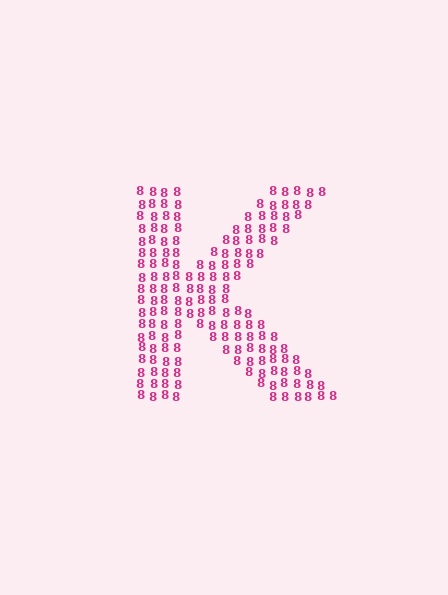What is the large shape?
The large shape is the letter K.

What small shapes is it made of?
It is made of small digit 8's.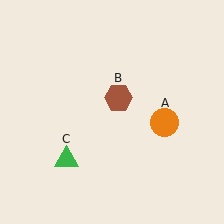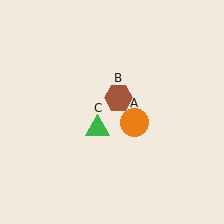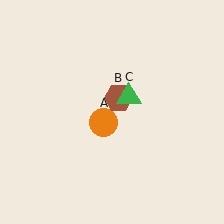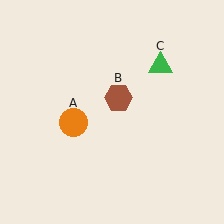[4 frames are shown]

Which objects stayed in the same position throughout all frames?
Brown hexagon (object B) remained stationary.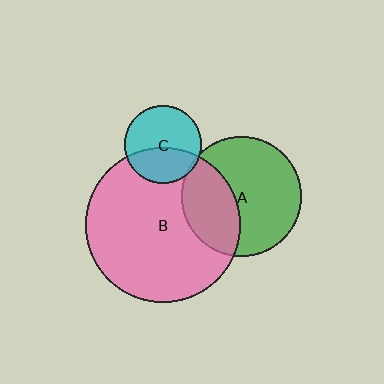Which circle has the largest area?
Circle B (pink).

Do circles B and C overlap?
Yes.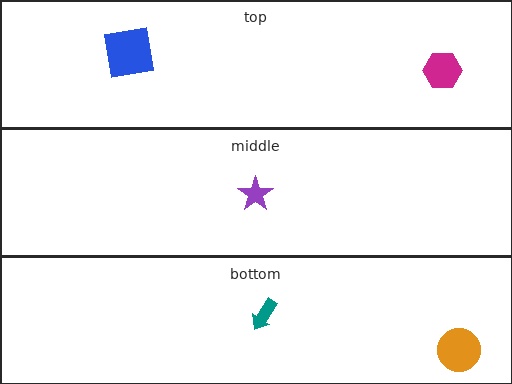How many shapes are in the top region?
2.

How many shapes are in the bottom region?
2.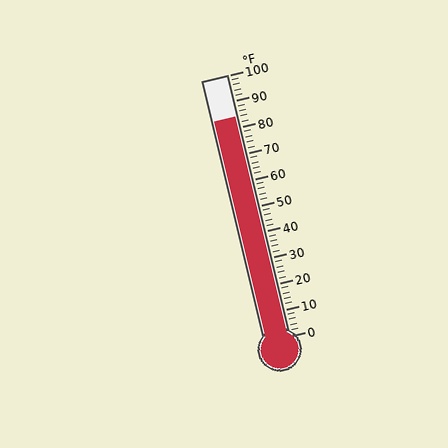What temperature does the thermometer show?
The thermometer shows approximately 84°F.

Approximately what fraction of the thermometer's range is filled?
The thermometer is filled to approximately 85% of its range.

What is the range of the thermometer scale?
The thermometer scale ranges from 0°F to 100°F.